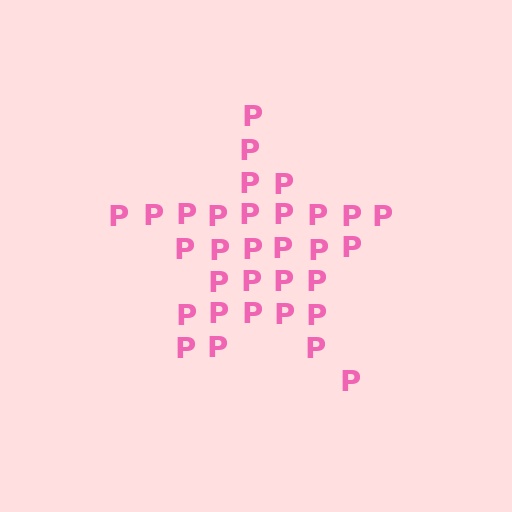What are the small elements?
The small elements are letter P's.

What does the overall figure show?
The overall figure shows a star.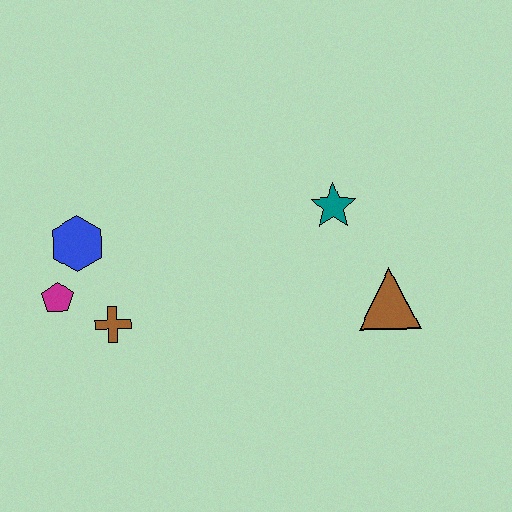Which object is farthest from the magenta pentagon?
The brown triangle is farthest from the magenta pentagon.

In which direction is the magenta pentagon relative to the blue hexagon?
The magenta pentagon is below the blue hexagon.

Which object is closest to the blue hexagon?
The magenta pentagon is closest to the blue hexagon.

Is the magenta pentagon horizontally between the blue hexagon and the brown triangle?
No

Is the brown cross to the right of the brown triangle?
No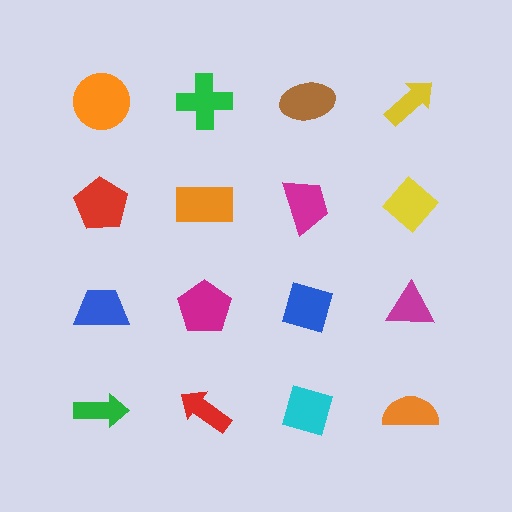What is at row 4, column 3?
A cyan diamond.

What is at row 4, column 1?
A green arrow.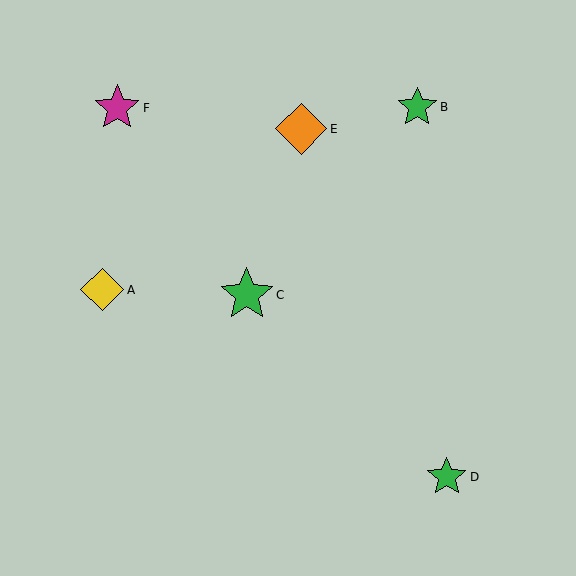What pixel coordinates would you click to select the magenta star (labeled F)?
Click at (117, 108) to select the magenta star F.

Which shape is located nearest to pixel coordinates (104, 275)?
The yellow diamond (labeled A) at (102, 290) is nearest to that location.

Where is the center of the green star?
The center of the green star is at (447, 477).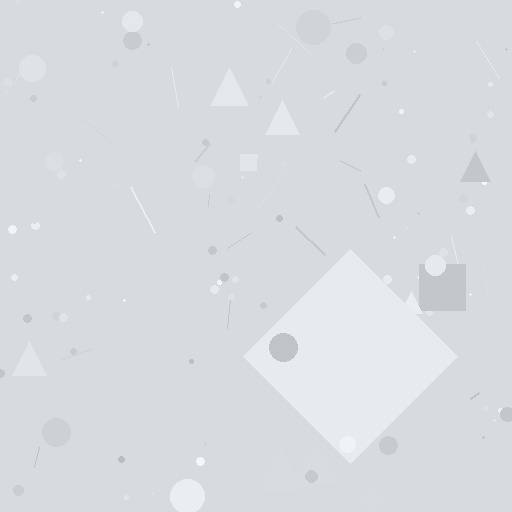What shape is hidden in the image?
A diamond is hidden in the image.